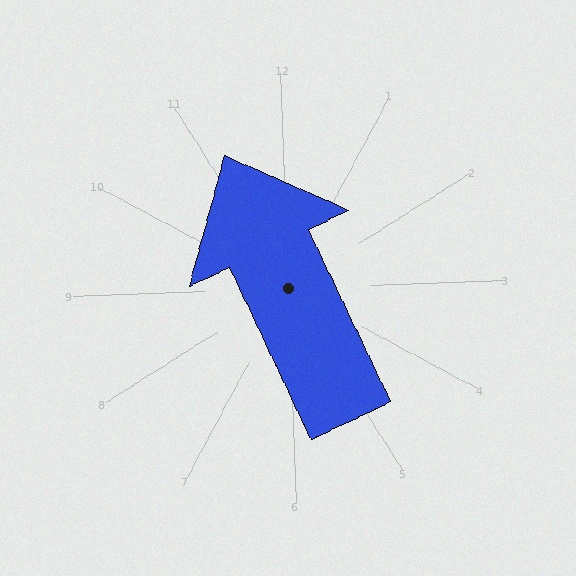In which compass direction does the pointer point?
Northwest.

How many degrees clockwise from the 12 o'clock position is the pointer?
Approximately 337 degrees.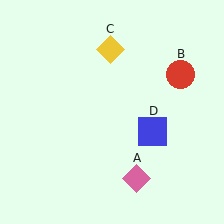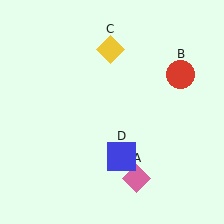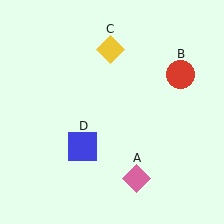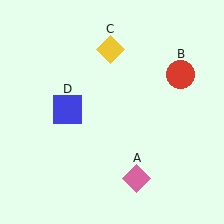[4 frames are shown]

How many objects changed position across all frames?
1 object changed position: blue square (object D).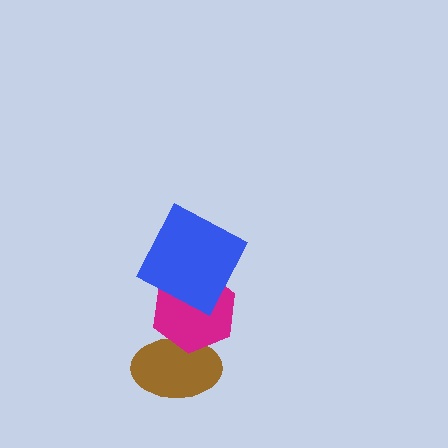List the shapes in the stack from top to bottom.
From top to bottom: the blue square, the magenta hexagon, the brown ellipse.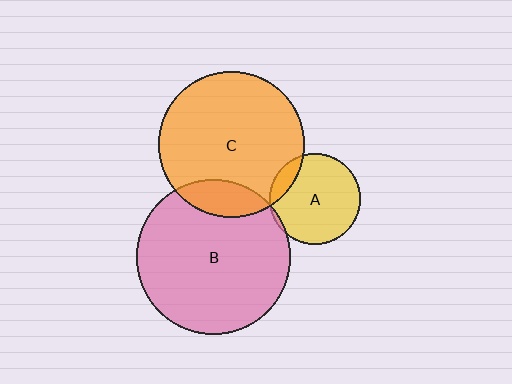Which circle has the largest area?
Circle B (pink).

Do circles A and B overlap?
Yes.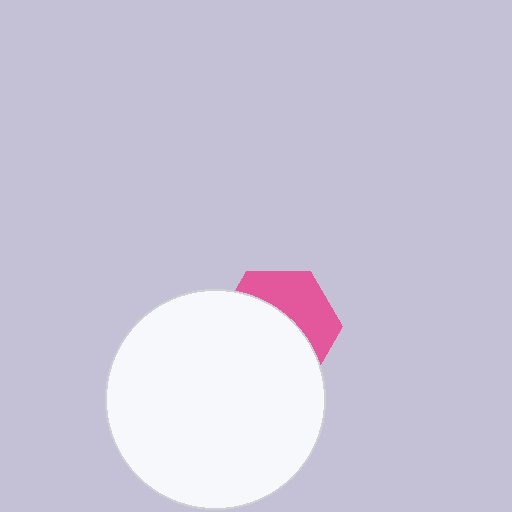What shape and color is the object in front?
The object in front is a white circle.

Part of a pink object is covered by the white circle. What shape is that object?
It is a hexagon.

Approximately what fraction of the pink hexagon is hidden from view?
Roughly 60% of the pink hexagon is hidden behind the white circle.